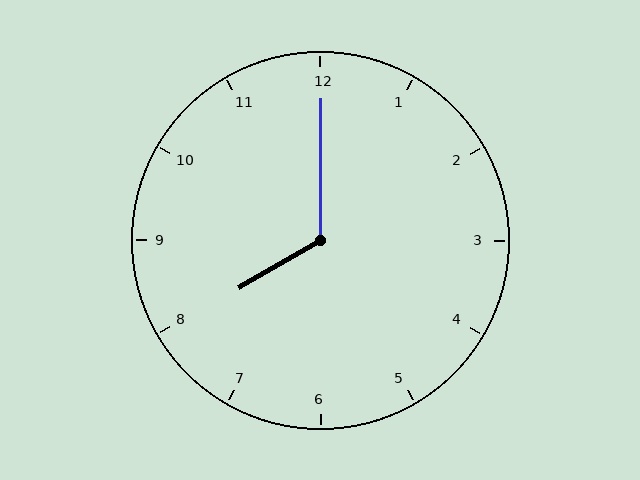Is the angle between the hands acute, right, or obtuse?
It is obtuse.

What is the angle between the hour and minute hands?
Approximately 120 degrees.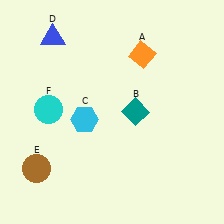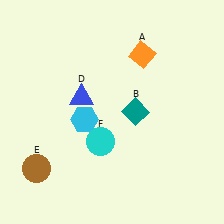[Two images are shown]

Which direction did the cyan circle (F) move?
The cyan circle (F) moved right.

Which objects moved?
The objects that moved are: the blue triangle (D), the cyan circle (F).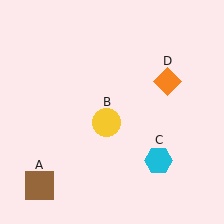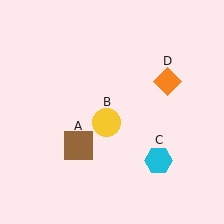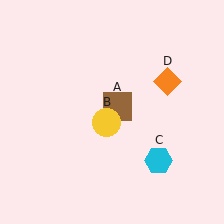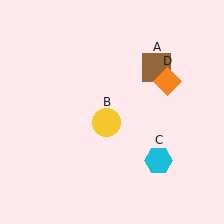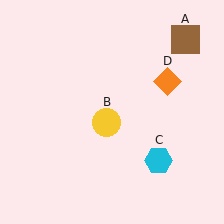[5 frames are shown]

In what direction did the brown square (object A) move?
The brown square (object A) moved up and to the right.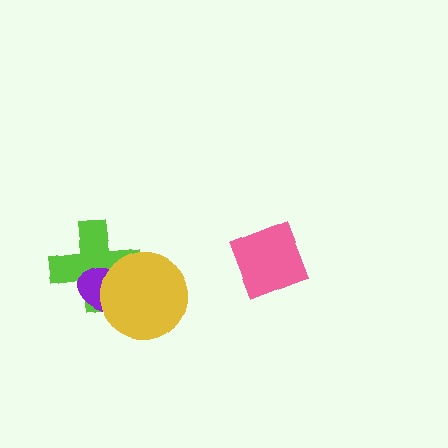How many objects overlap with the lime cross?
2 objects overlap with the lime cross.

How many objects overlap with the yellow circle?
2 objects overlap with the yellow circle.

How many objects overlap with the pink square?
0 objects overlap with the pink square.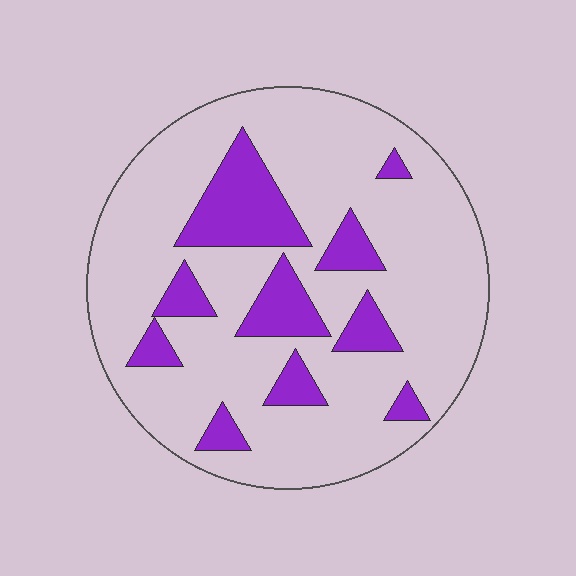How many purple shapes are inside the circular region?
10.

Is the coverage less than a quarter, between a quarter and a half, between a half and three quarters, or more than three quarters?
Less than a quarter.